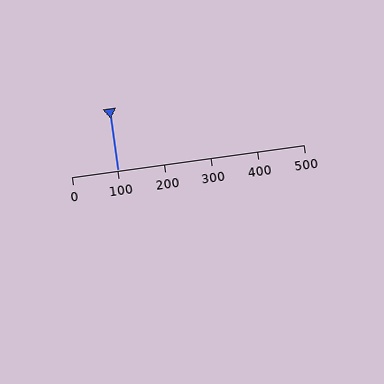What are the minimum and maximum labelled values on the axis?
The axis runs from 0 to 500.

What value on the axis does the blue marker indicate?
The marker indicates approximately 100.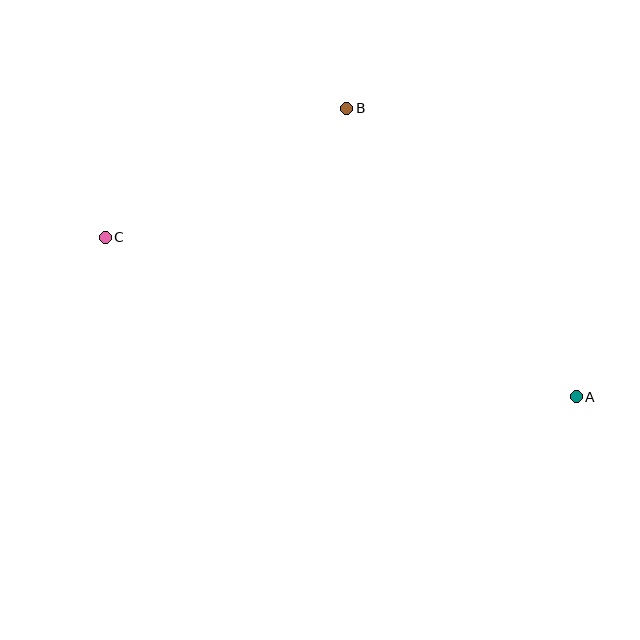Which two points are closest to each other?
Points B and C are closest to each other.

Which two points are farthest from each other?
Points A and C are farthest from each other.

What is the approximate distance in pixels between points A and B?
The distance between A and B is approximately 369 pixels.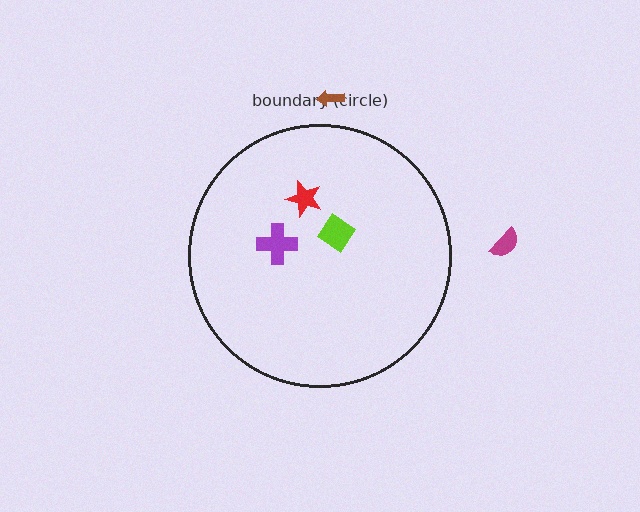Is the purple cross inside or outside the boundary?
Inside.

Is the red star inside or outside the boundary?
Inside.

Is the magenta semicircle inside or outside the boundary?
Outside.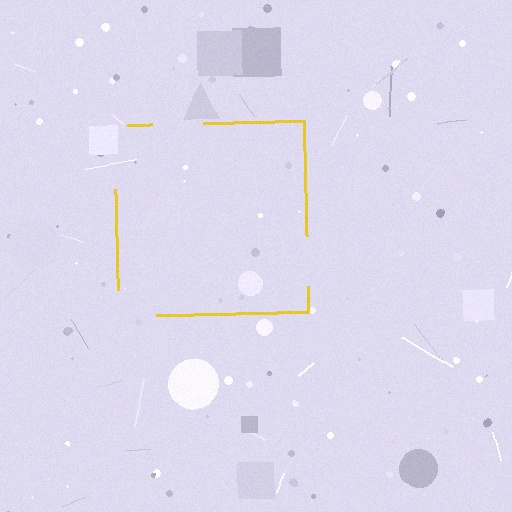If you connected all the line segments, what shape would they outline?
They would outline a square.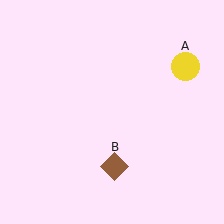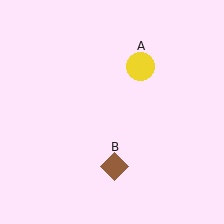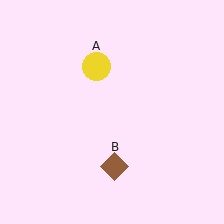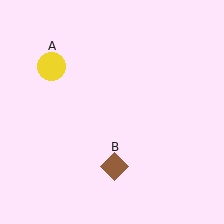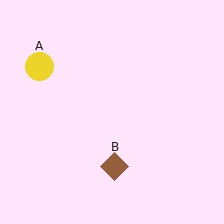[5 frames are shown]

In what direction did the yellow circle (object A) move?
The yellow circle (object A) moved left.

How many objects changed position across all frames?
1 object changed position: yellow circle (object A).